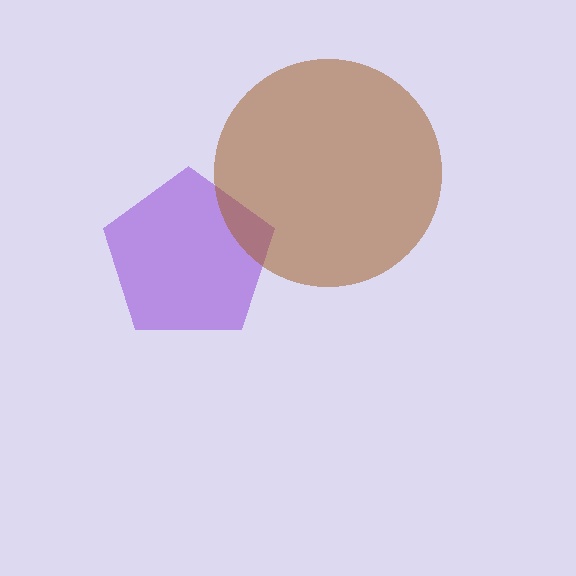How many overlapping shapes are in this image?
There are 2 overlapping shapes in the image.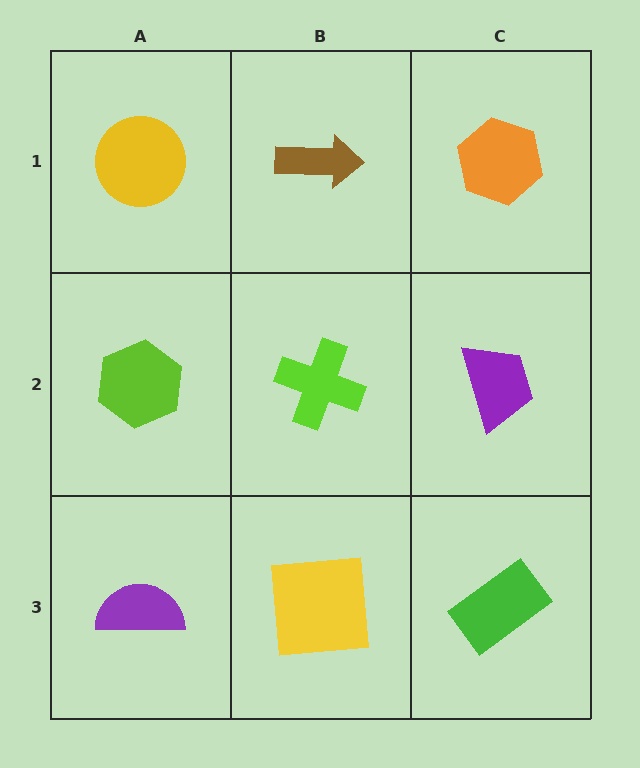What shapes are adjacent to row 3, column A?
A lime hexagon (row 2, column A), a yellow square (row 3, column B).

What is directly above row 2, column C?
An orange hexagon.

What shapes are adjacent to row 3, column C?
A purple trapezoid (row 2, column C), a yellow square (row 3, column B).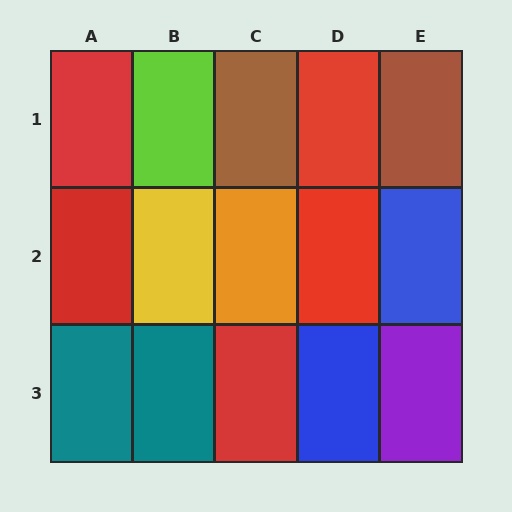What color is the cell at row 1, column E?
Brown.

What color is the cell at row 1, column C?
Brown.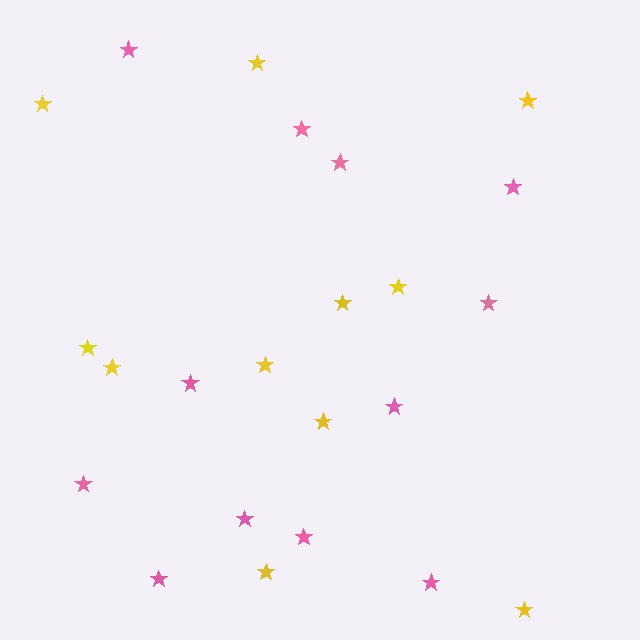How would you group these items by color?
There are 2 groups: one group of pink stars (12) and one group of yellow stars (11).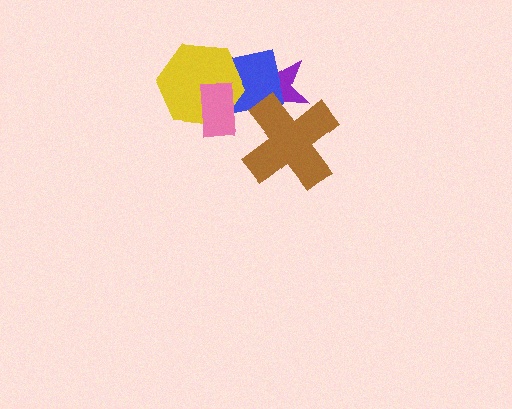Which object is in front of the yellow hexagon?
The pink rectangle is in front of the yellow hexagon.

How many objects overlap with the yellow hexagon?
2 objects overlap with the yellow hexagon.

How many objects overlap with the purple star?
2 objects overlap with the purple star.